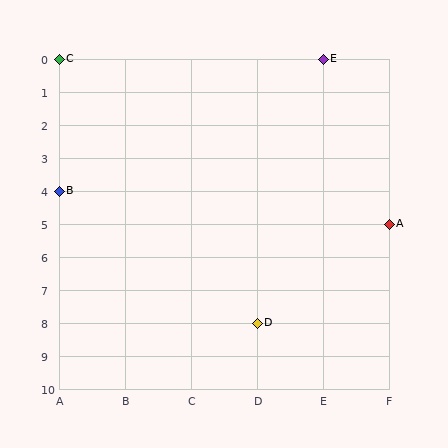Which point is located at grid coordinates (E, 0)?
Point E is at (E, 0).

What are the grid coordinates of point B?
Point B is at grid coordinates (A, 4).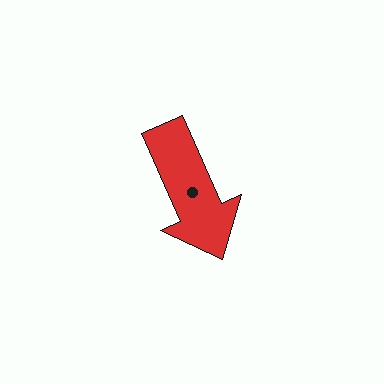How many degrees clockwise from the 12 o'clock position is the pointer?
Approximately 156 degrees.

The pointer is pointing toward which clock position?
Roughly 5 o'clock.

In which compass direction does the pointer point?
Southeast.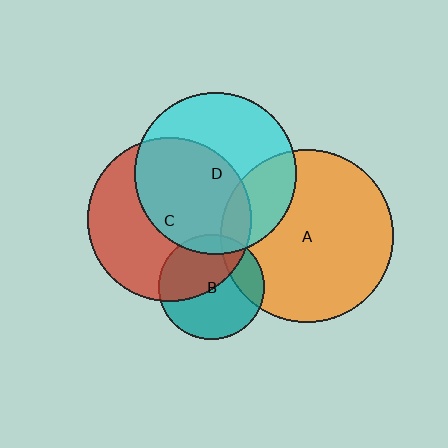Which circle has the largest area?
Circle A (orange).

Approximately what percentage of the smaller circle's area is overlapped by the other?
Approximately 50%.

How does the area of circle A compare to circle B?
Approximately 2.7 times.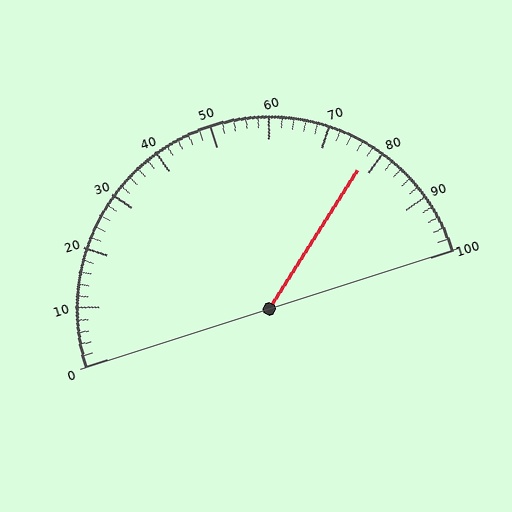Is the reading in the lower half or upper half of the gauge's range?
The reading is in the upper half of the range (0 to 100).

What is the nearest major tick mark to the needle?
The nearest major tick mark is 80.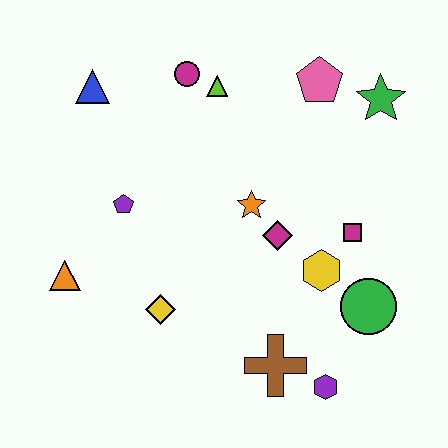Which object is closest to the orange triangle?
The purple pentagon is closest to the orange triangle.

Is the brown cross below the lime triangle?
Yes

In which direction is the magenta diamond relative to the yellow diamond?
The magenta diamond is to the right of the yellow diamond.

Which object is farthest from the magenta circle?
The purple hexagon is farthest from the magenta circle.